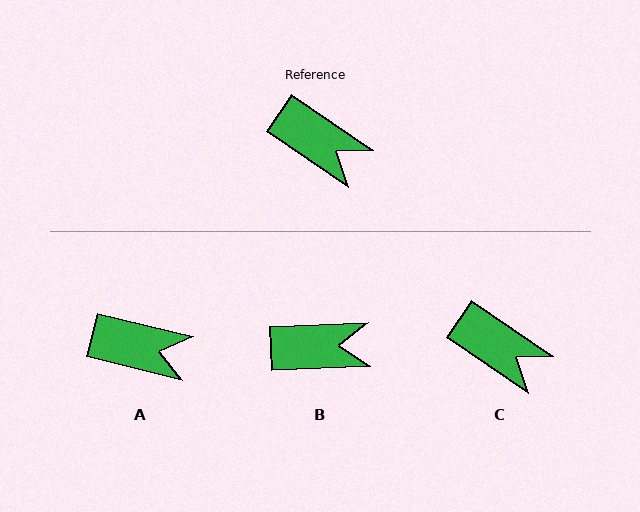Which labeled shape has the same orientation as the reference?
C.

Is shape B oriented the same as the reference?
No, it is off by about 37 degrees.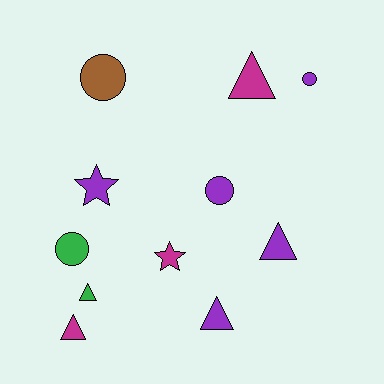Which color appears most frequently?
Purple, with 5 objects.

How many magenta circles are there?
There are no magenta circles.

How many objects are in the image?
There are 11 objects.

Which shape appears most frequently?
Triangle, with 5 objects.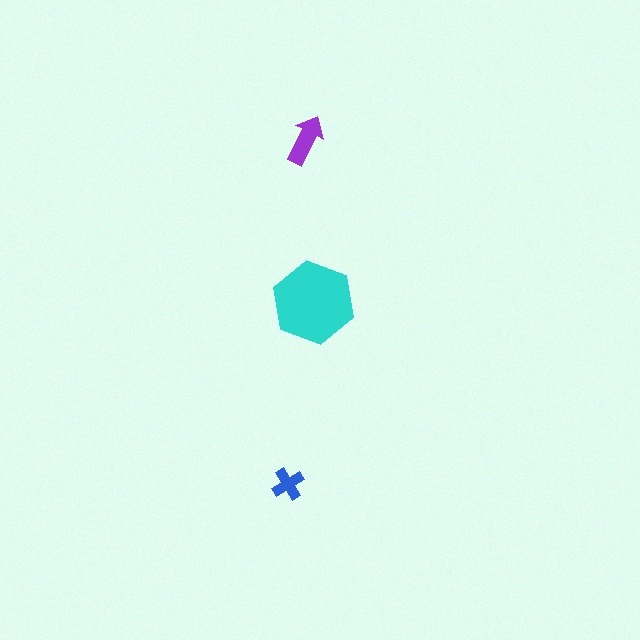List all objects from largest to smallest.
The cyan hexagon, the purple arrow, the blue cross.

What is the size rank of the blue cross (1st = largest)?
3rd.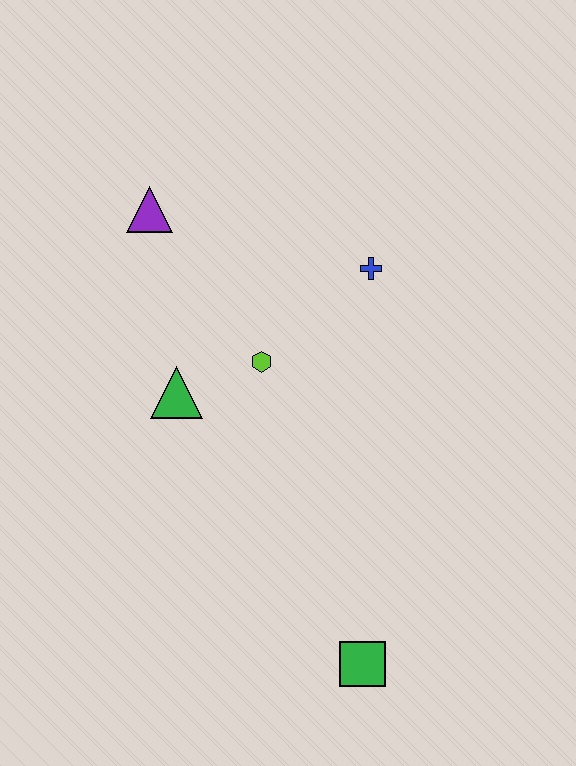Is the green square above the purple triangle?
No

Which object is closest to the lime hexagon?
The green triangle is closest to the lime hexagon.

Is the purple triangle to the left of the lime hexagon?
Yes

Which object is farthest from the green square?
The purple triangle is farthest from the green square.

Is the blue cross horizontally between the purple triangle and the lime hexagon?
No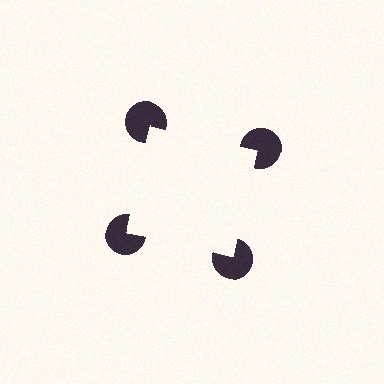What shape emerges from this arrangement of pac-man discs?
An illusory square — its edges are inferred from the aligned wedge cuts in the pac-man discs, not physically drawn.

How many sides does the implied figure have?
4 sides.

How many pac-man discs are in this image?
There are 4 — one at each vertex of the illusory square.